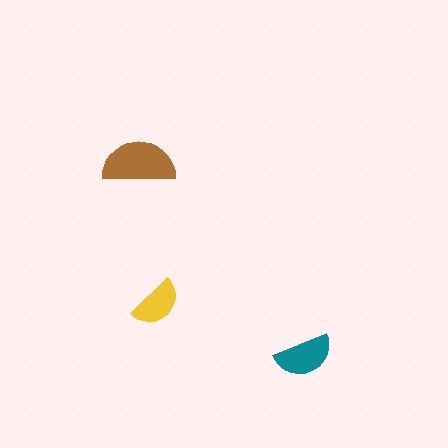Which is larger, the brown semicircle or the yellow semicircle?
The brown one.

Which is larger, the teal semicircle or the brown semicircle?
The brown one.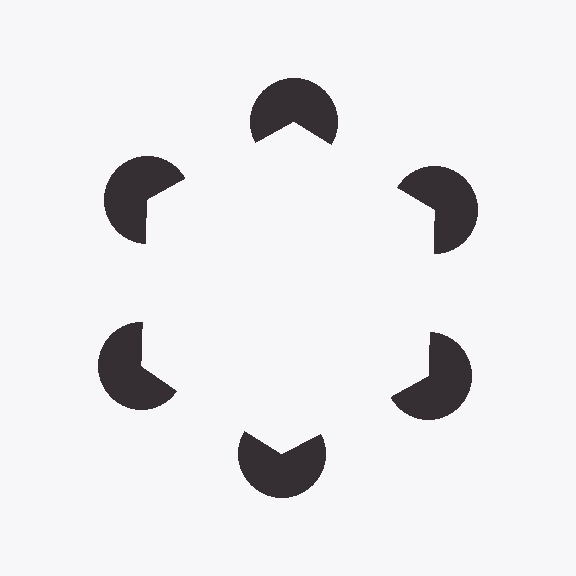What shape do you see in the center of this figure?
An illusory hexagon — its edges are inferred from the aligned wedge cuts in the pac-man discs, not physically drawn.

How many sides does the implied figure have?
6 sides.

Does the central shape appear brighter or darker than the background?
It typically appears slightly brighter than the background, even though no actual brightness change is drawn.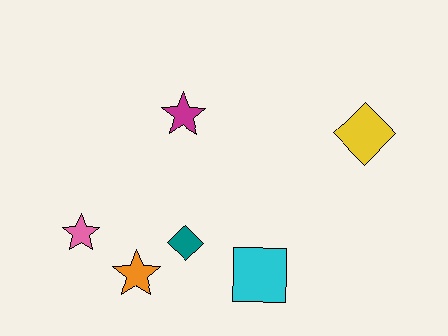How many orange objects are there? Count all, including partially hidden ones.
There is 1 orange object.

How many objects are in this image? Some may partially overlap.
There are 6 objects.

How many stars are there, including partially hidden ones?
There are 3 stars.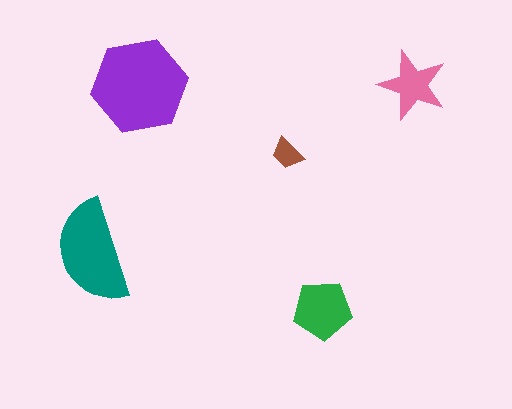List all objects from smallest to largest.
The brown trapezoid, the pink star, the green pentagon, the teal semicircle, the purple hexagon.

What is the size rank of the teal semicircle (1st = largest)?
2nd.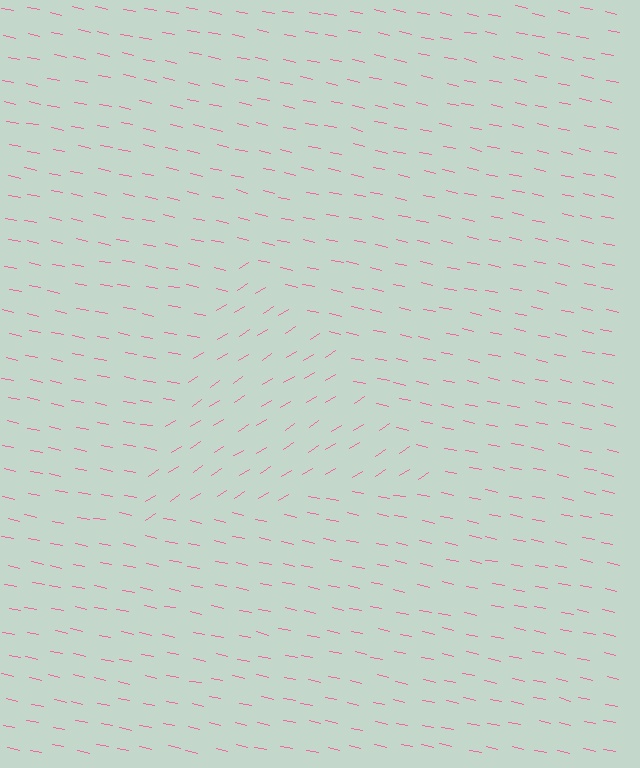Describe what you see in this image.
The image is filled with small pink line segments. A triangle region in the image has lines oriented differently from the surrounding lines, creating a visible texture boundary.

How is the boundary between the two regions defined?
The boundary is defined purely by a change in line orientation (approximately 45 degrees difference). All lines are the same color and thickness.